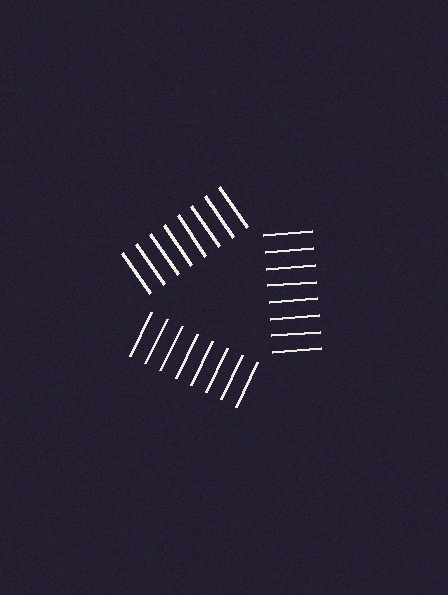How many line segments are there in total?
24 — 8 along each of the 3 edges.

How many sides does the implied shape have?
3 sides — the line-ends trace a triangle.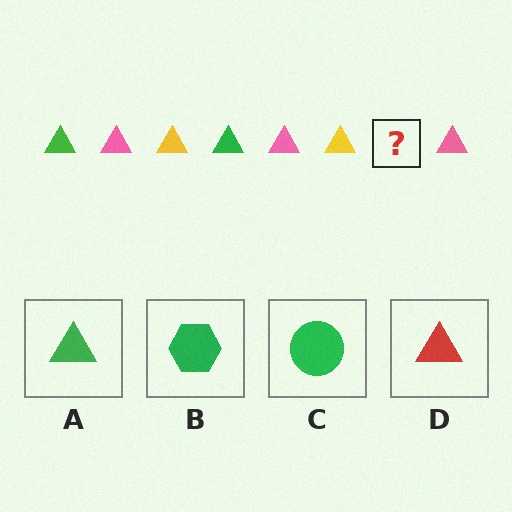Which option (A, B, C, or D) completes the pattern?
A.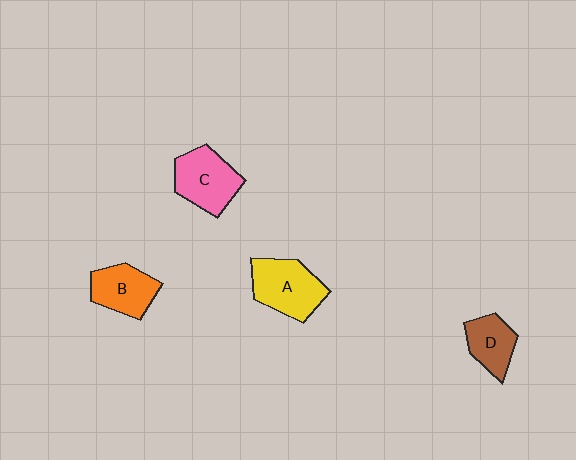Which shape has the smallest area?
Shape D (brown).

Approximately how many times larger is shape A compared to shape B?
Approximately 1.3 times.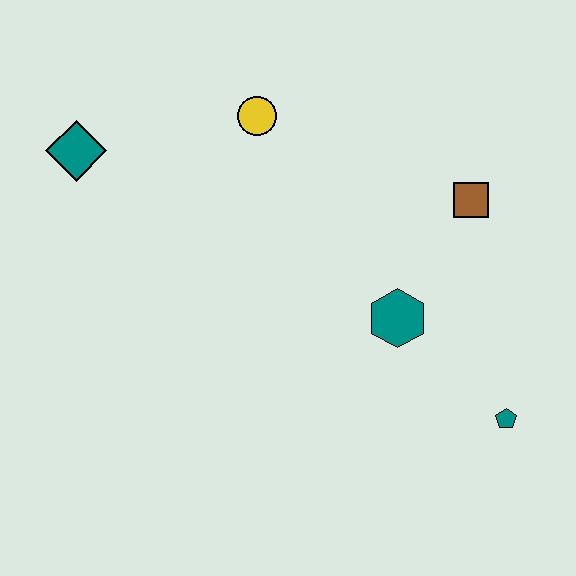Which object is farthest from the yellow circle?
The teal pentagon is farthest from the yellow circle.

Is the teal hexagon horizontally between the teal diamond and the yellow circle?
No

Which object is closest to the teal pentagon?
The teal hexagon is closest to the teal pentagon.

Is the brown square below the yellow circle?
Yes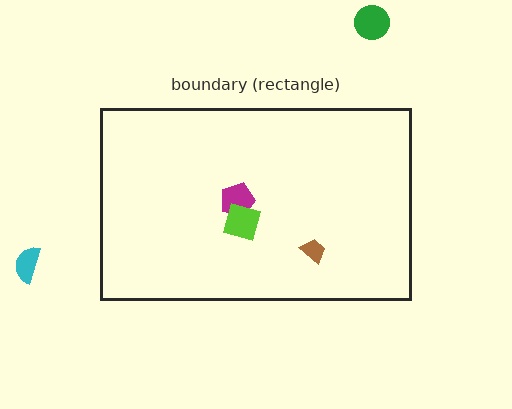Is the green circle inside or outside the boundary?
Outside.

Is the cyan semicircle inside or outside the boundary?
Outside.